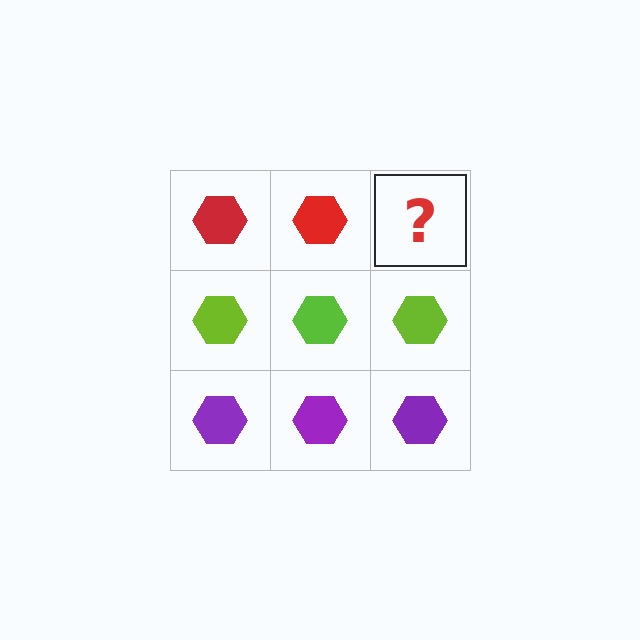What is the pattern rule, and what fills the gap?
The rule is that each row has a consistent color. The gap should be filled with a red hexagon.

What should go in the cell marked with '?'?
The missing cell should contain a red hexagon.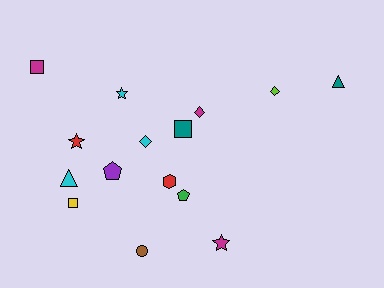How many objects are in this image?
There are 15 objects.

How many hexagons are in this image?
There is 1 hexagon.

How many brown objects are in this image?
There is 1 brown object.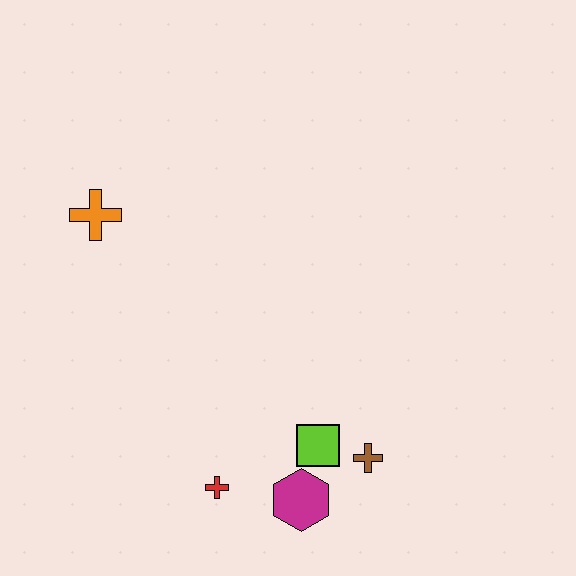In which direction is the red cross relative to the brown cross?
The red cross is to the left of the brown cross.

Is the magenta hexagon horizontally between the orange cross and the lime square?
Yes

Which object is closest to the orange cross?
The red cross is closest to the orange cross.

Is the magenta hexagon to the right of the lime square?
No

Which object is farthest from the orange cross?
The brown cross is farthest from the orange cross.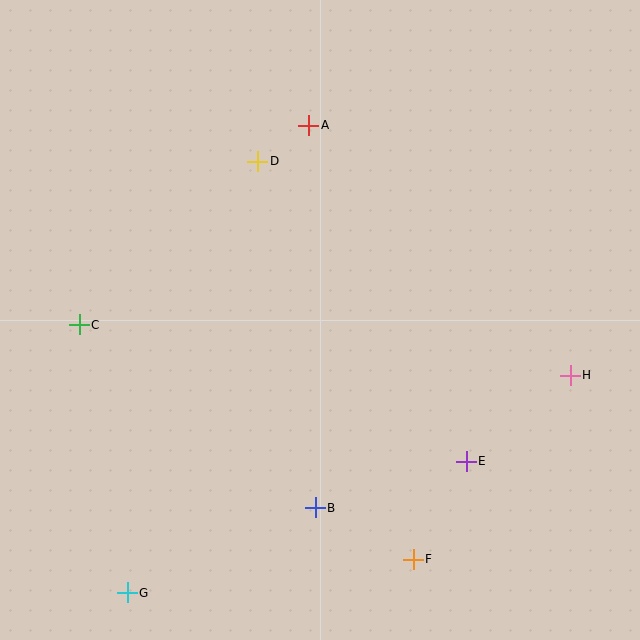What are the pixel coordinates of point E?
Point E is at (466, 461).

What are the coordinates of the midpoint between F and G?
The midpoint between F and G is at (270, 576).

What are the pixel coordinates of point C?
Point C is at (79, 325).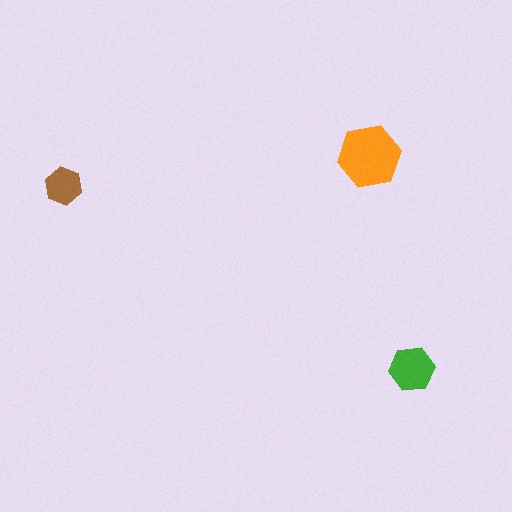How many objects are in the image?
There are 3 objects in the image.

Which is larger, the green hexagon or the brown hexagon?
The green one.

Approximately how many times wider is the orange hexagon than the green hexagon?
About 1.5 times wider.